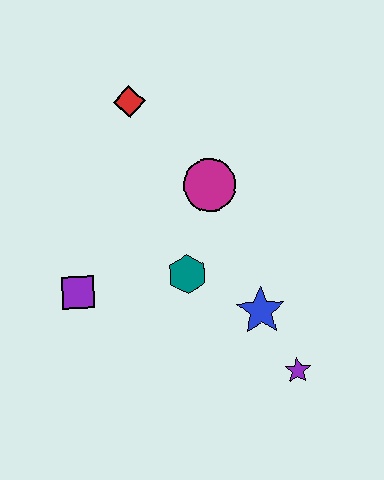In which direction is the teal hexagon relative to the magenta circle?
The teal hexagon is below the magenta circle.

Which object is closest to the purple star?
The blue star is closest to the purple star.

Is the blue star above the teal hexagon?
No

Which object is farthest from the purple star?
The red diamond is farthest from the purple star.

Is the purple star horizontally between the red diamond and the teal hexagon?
No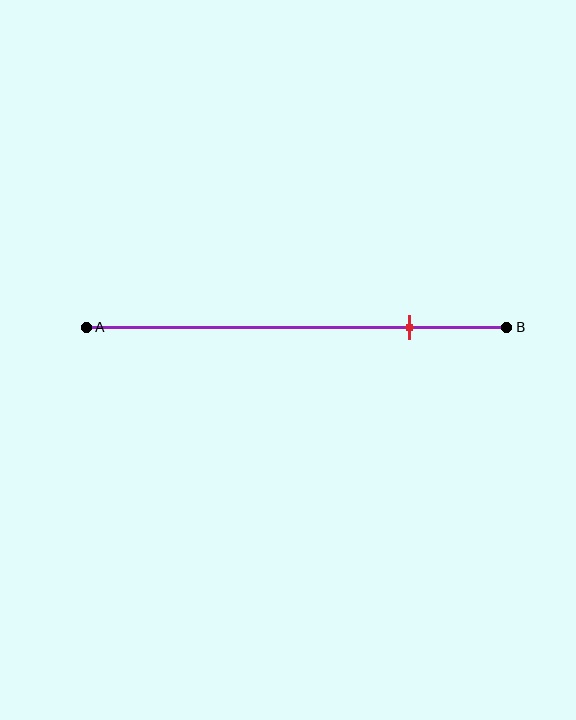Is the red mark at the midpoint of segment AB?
No, the mark is at about 75% from A, not at the 50% midpoint.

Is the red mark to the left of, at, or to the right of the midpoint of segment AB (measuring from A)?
The red mark is to the right of the midpoint of segment AB.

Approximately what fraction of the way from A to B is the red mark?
The red mark is approximately 75% of the way from A to B.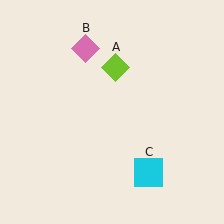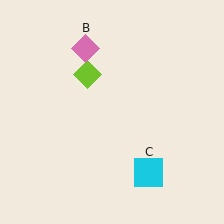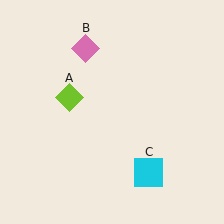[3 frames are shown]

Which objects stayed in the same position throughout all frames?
Pink diamond (object B) and cyan square (object C) remained stationary.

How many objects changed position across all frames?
1 object changed position: lime diamond (object A).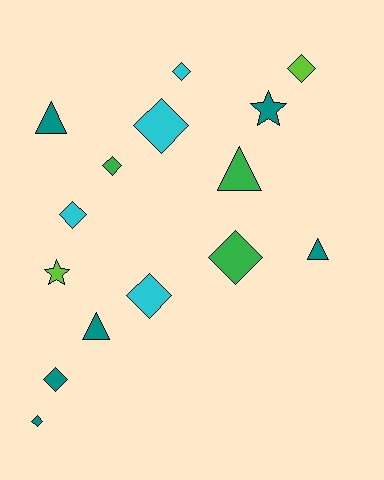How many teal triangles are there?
There are 3 teal triangles.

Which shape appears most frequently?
Diamond, with 9 objects.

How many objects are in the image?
There are 15 objects.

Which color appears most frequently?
Teal, with 6 objects.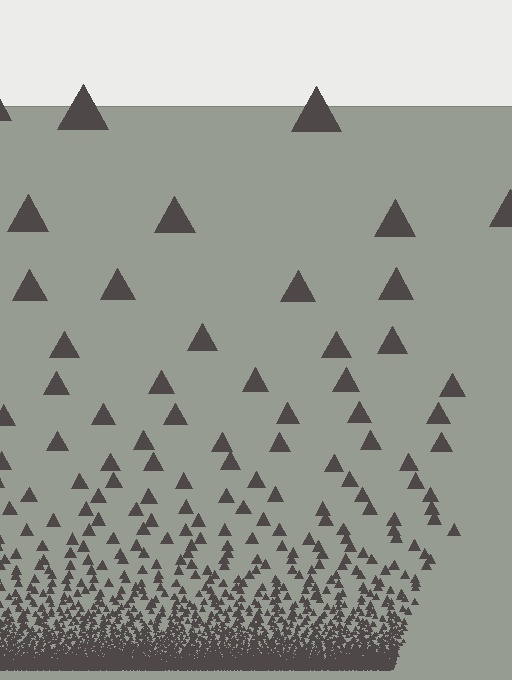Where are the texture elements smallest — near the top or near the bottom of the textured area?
Near the bottom.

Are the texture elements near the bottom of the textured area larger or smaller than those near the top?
Smaller. The gradient is inverted — elements near the bottom are smaller and denser.